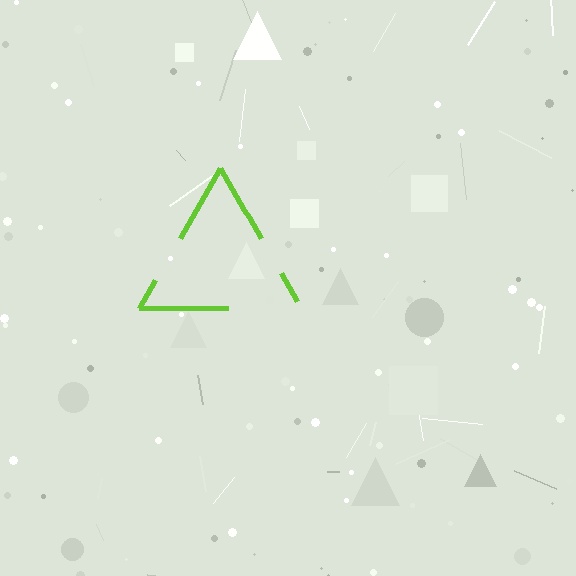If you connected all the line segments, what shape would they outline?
They would outline a triangle.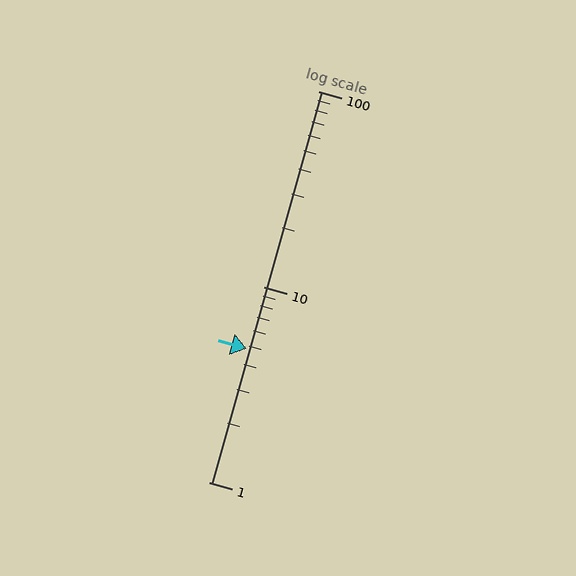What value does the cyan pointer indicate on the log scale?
The pointer indicates approximately 4.8.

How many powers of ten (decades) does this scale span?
The scale spans 2 decades, from 1 to 100.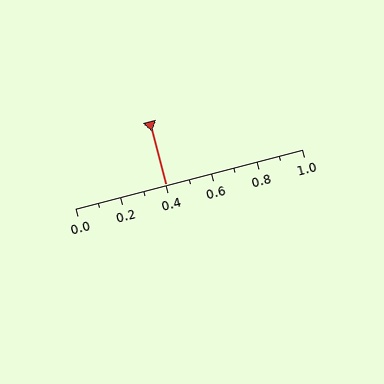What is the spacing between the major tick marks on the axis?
The major ticks are spaced 0.2 apart.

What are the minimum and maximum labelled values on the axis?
The axis runs from 0.0 to 1.0.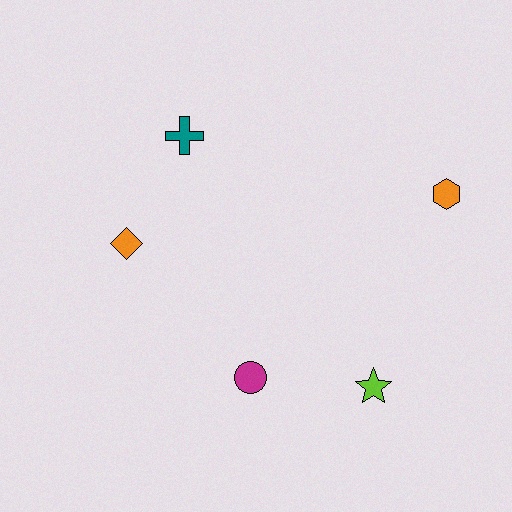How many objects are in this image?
There are 5 objects.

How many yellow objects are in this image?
There are no yellow objects.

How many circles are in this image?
There is 1 circle.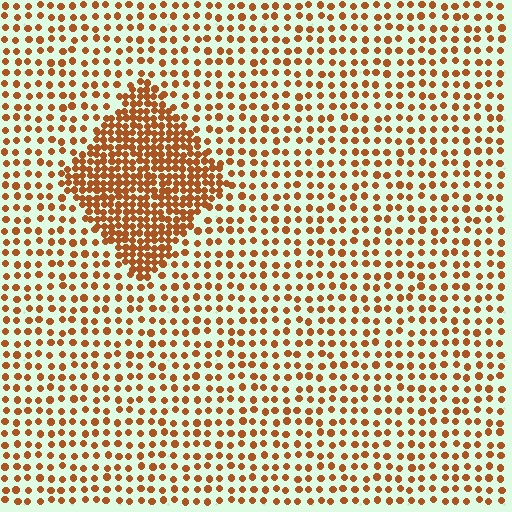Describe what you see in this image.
The image contains small brown elements arranged at two different densities. A diamond-shaped region is visible where the elements are more densely packed than the surrounding area.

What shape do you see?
I see a diamond.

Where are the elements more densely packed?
The elements are more densely packed inside the diamond boundary.